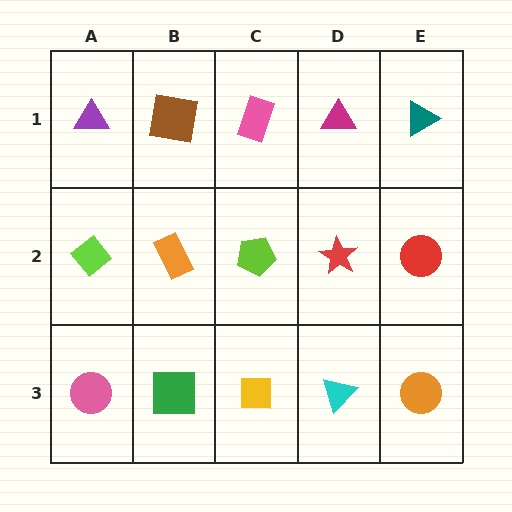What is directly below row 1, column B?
An orange rectangle.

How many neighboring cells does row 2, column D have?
4.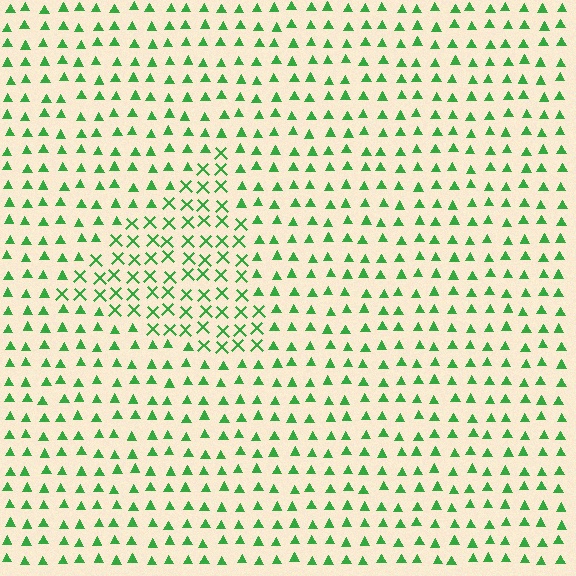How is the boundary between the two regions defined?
The boundary is defined by a change in element shape: X marks inside vs. triangles outside. All elements share the same color and spacing.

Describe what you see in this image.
The image is filled with small green elements arranged in a uniform grid. A triangle-shaped region contains X marks, while the surrounding area contains triangles. The boundary is defined purely by the change in element shape.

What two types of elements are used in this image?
The image uses X marks inside the triangle region and triangles outside it.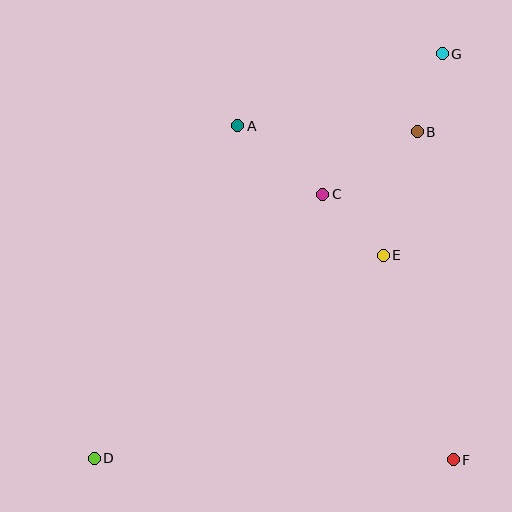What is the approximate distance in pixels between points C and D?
The distance between C and D is approximately 349 pixels.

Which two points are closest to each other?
Points B and G are closest to each other.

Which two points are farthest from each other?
Points D and G are farthest from each other.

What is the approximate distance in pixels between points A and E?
The distance between A and E is approximately 195 pixels.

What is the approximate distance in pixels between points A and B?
The distance between A and B is approximately 180 pixels.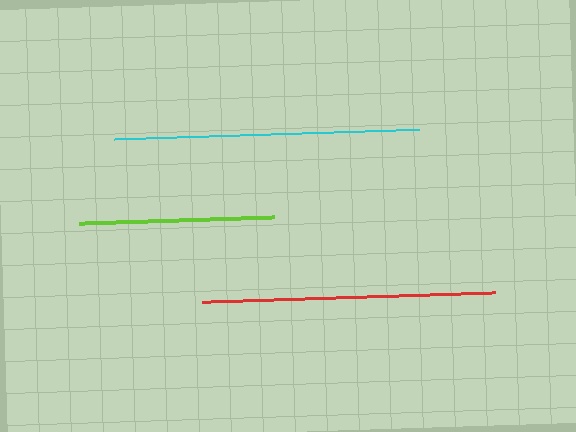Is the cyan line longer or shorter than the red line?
The cyan line is longer than the red line.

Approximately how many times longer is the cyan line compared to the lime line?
The cyan line is approximately 1.6 times the length of the lime line.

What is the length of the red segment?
The red segment is approximately 293 pixels long.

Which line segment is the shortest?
The lime line is the shortest at approximately 195 pixels.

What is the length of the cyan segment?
The cyan segment is approximately 305 pixels long.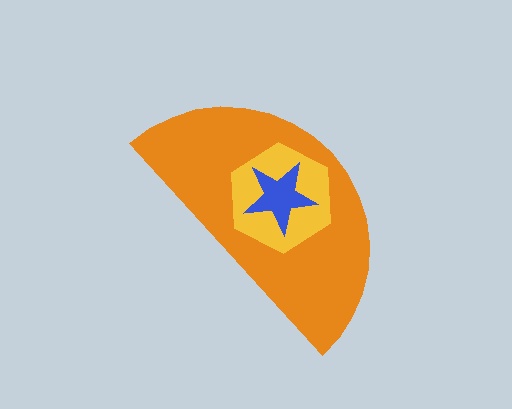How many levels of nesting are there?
3.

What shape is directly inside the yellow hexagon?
The blue star.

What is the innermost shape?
The blue star.